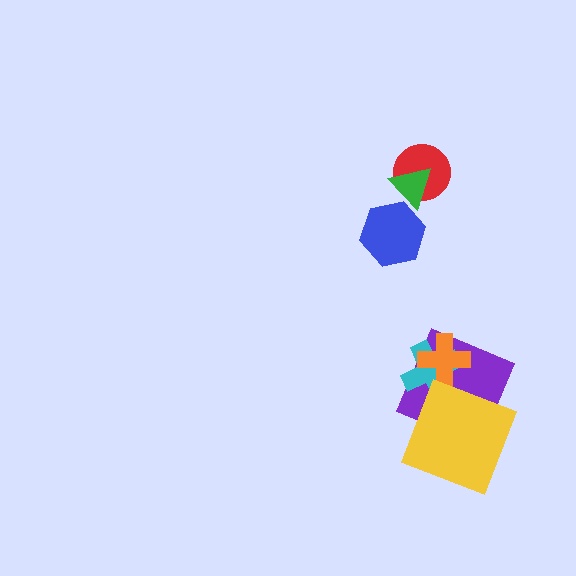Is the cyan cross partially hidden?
Yes, it is partially covered by another shape.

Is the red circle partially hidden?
Yes, it is partially covered by another shape.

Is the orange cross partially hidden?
No, no other shape covers it.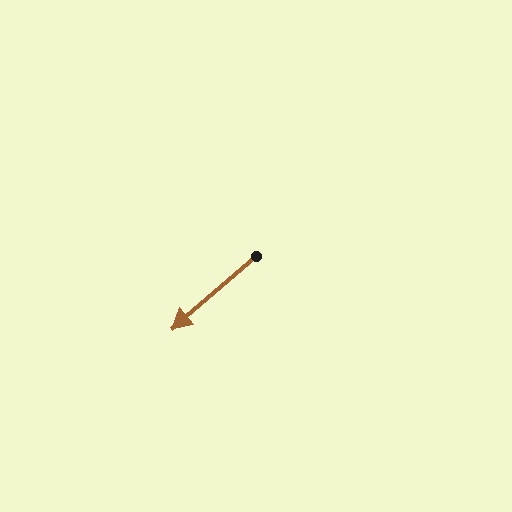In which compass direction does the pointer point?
Southwest.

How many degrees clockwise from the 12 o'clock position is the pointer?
Approximately 229 degrees.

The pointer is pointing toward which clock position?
Roughly 8 o'clock.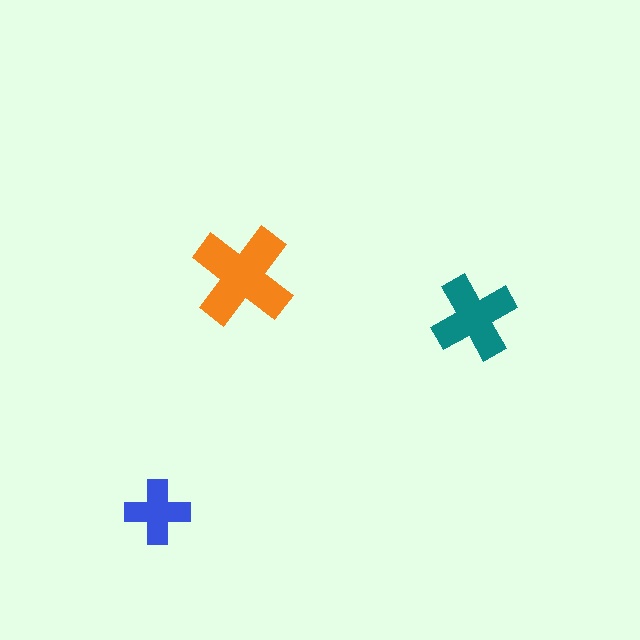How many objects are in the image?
There are 3 objects in the image.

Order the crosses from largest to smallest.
the orange one, the teal one, the blue one.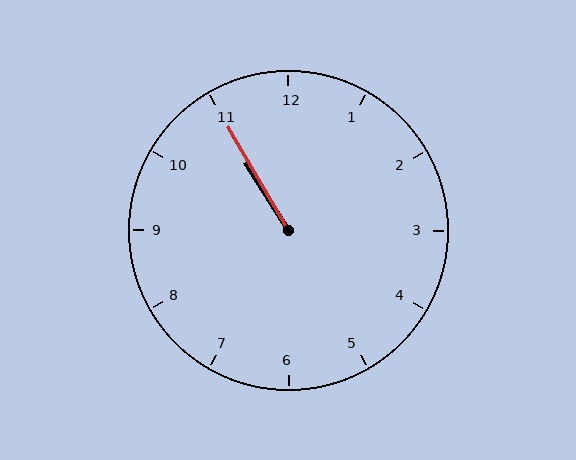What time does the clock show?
10:55.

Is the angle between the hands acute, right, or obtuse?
It is acute.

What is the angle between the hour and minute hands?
Approximately 2 degrees.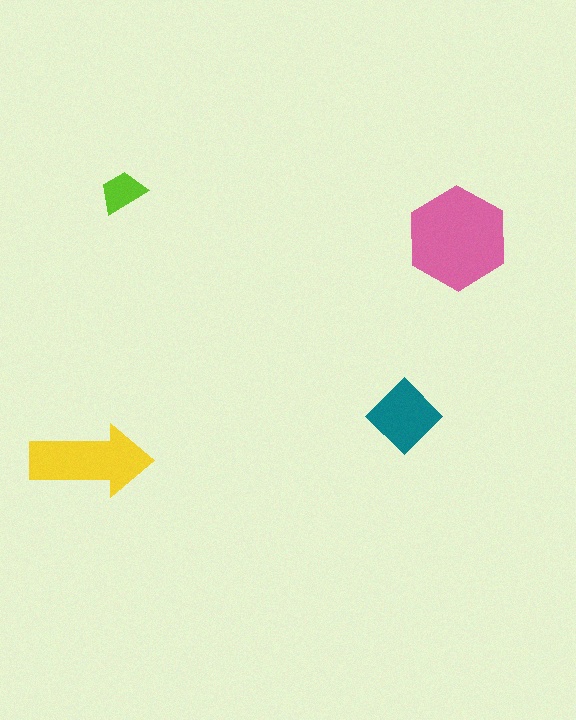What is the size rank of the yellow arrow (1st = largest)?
2nd.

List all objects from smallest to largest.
The lime trapezoid, the teal diamond, the yellow arrow, the pink hexagon.